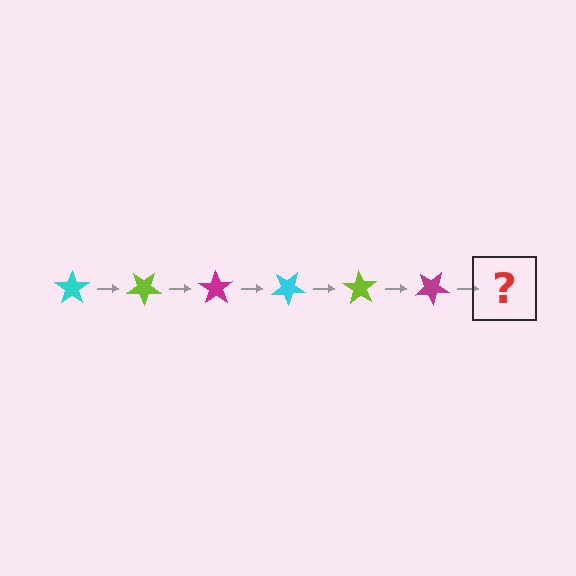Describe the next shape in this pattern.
It should be a cyan star, rotated 210 degrees from the start.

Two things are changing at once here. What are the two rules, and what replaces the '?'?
The two rules are that it rotates 35 degrees each step and the color cycles through cyan, lime, and magenta. The '?' should be a cyan star, rotated 210 degrees from the start.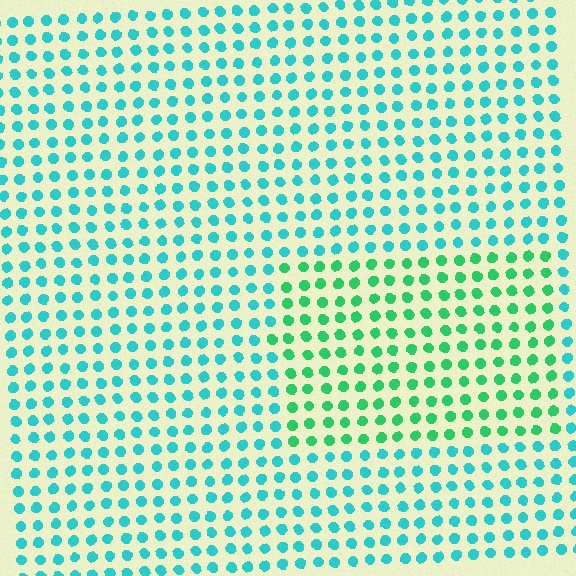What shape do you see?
I see a rectangle.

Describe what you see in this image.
The image is filled with small cyan elements in a uniform arrangement. A rectangle-shaped region is visible where the elements are tinted to a slightly different hue, forming a subtle color boundary.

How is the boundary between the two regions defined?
The boundary is defined purely by a slight shift in hue (about 37 degrees). Spacing, size, and orientation are identical on both sides.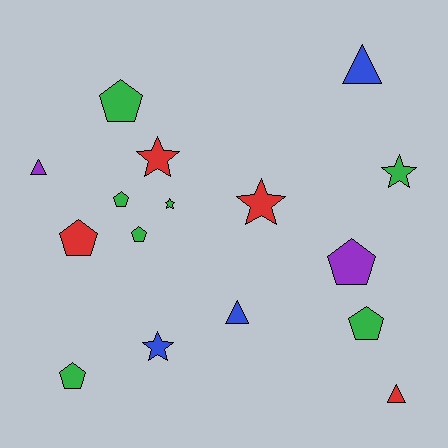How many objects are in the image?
There are 16 objects.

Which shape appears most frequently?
Pentagon, with 7 objects.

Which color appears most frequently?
Green, with 7 objects.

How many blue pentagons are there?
There are no blue pentagons.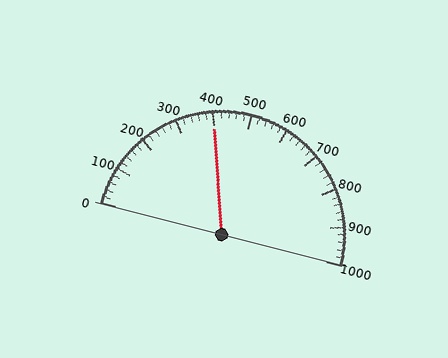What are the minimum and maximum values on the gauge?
The gauge ranges from 0 to 1000.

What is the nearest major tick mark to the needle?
The nearest major tick mark is 400.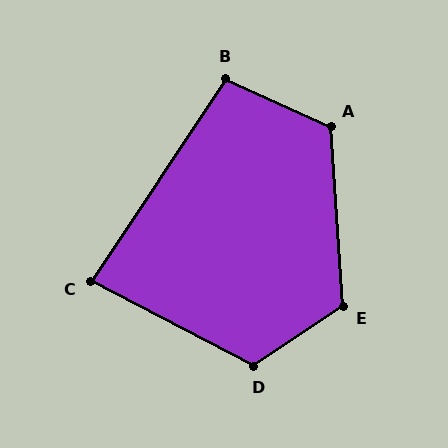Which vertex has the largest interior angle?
E, at approximately 120 degrees.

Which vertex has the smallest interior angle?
C, at approximately 84 degrees.